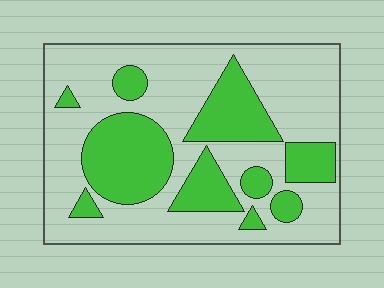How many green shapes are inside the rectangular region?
10.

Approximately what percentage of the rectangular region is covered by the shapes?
Approximately 35%.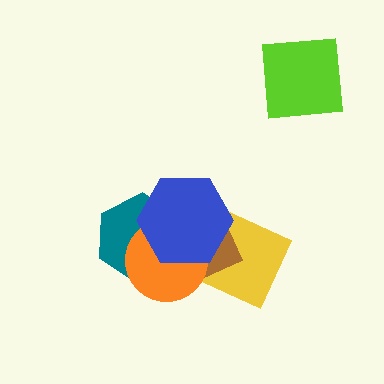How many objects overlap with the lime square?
0 objects overlap with the lime square.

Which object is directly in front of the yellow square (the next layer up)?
The brown rectangle is directly in front of the yellow square.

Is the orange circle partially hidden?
Yes, it is partially covered by another shape.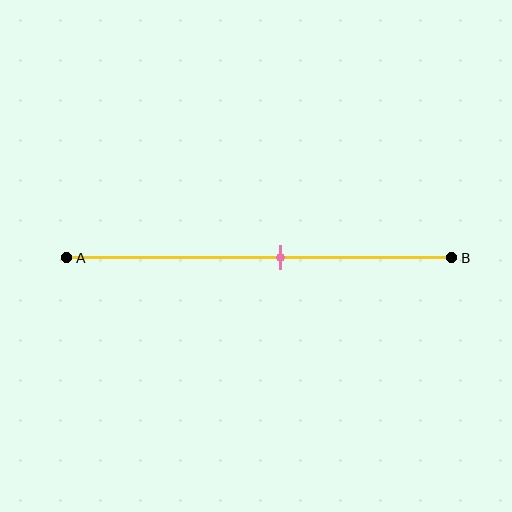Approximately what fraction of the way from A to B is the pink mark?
The pink mark is approximately 55% of the way from A to B.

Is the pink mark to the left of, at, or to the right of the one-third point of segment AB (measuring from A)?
The pink mark is to the right of the one-third point of segment AB.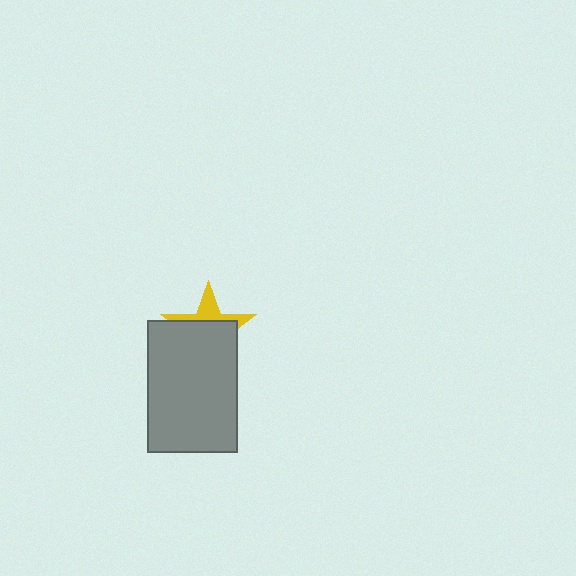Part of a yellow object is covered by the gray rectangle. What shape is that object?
It is a star.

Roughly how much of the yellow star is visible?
A small part of it is visible (roughly 33%).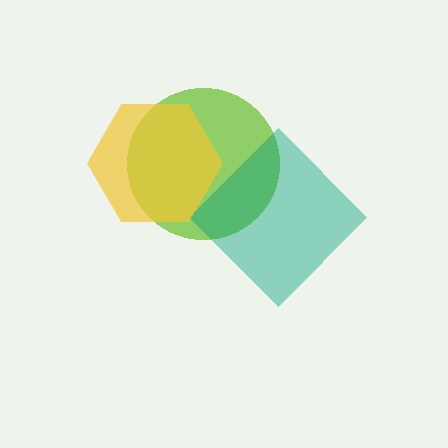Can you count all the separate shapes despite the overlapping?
Yes, there are 3 separate shapes.